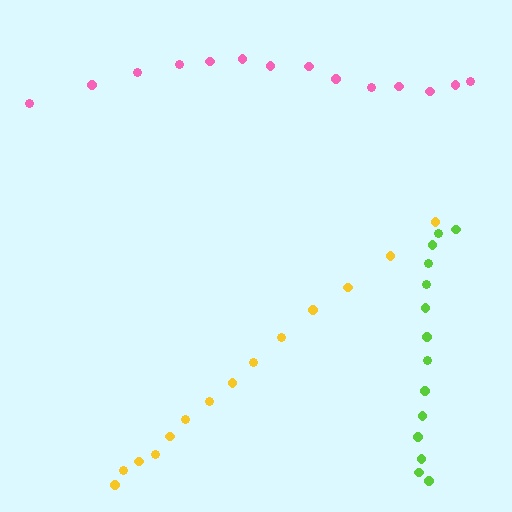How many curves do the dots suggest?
There are 3 distinct paths.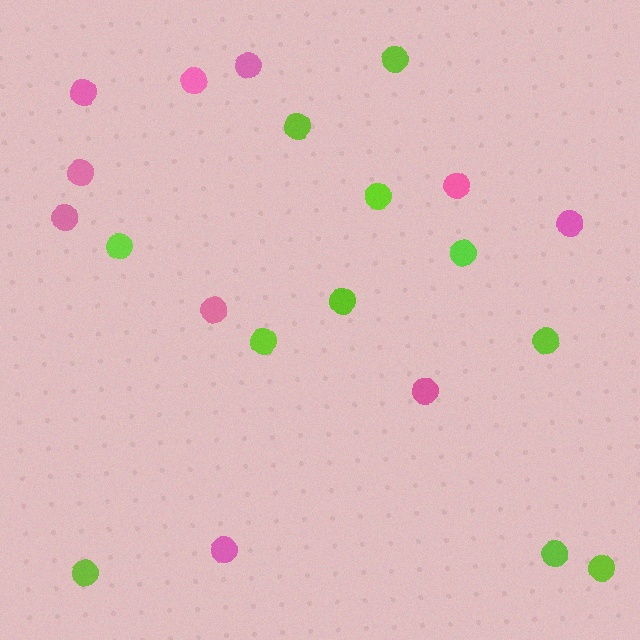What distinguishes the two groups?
There are 2 groups: one group of pink circles (10) and one group of lime circles (11).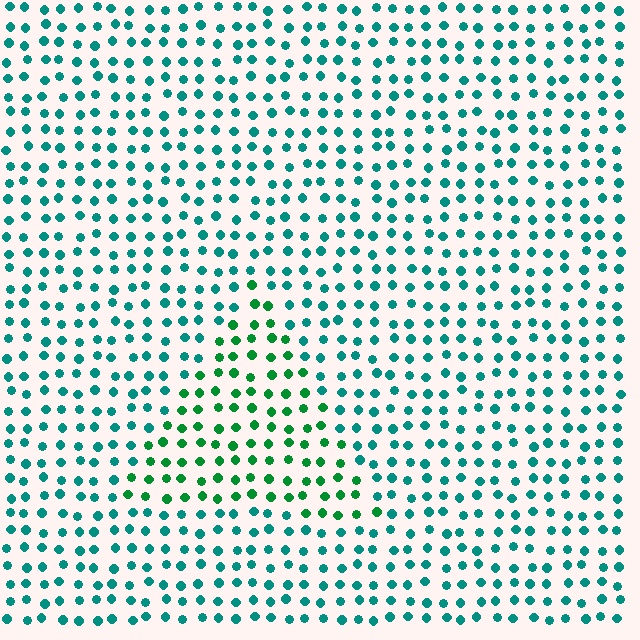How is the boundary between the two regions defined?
The boundary is defined purely by a slight shift in hue (about 34 degrees). Spacing, size, and orientation are identical on both sides.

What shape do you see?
I see a triangle.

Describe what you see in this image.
The image is filled with small teal elements in a uniform arrangement. A triangle-shaped region is visible where the elements are tinted to a slightly different hue, forming a subtle color boundary.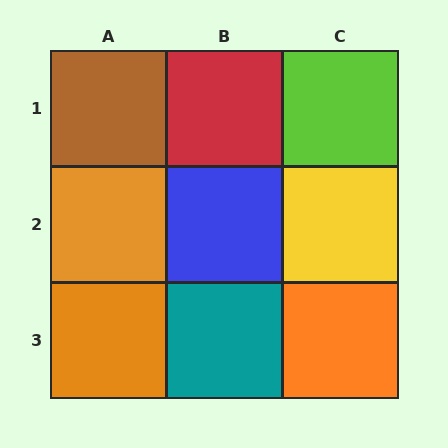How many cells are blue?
1 cell is blue.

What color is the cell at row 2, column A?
Orange.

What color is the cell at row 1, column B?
Red.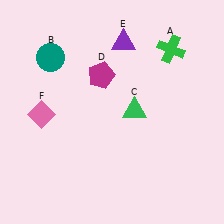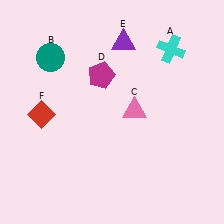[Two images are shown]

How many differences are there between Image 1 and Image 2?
There are 3 differences between the two images.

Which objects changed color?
A changed from green to cyan. C changed from green to pink. F changed from pink to red.